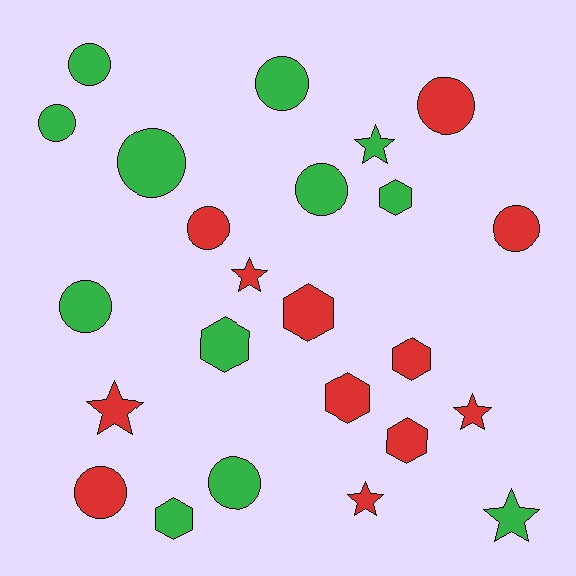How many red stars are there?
There are 4 red stars.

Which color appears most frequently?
Green, with 12 objects.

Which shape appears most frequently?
Circle, with 11 objects.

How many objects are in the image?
There are 24 objects.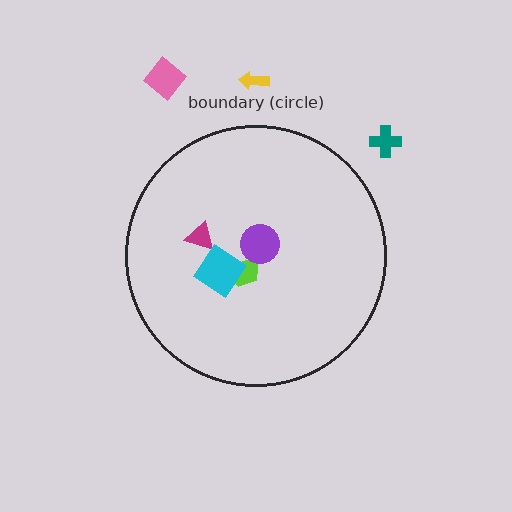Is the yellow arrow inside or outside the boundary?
Outside.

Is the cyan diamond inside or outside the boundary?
Inside.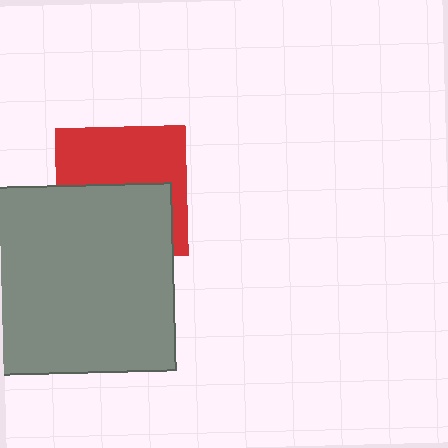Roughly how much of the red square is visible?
About half of it is visible (roughly 50%).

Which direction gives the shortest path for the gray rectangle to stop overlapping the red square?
Moving down gives the shortest separation.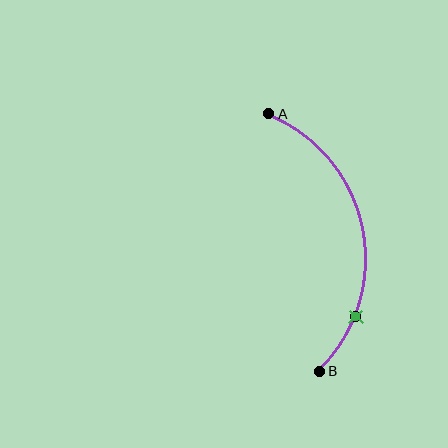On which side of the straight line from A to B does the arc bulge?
The arc bulges to the right of the straight line connecting A and B.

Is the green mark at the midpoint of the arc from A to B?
No. The green mark lies on the arc but is closer to endpoint B. The arc midpoint would be at the point on the curve equidistant along the arc from both A and B.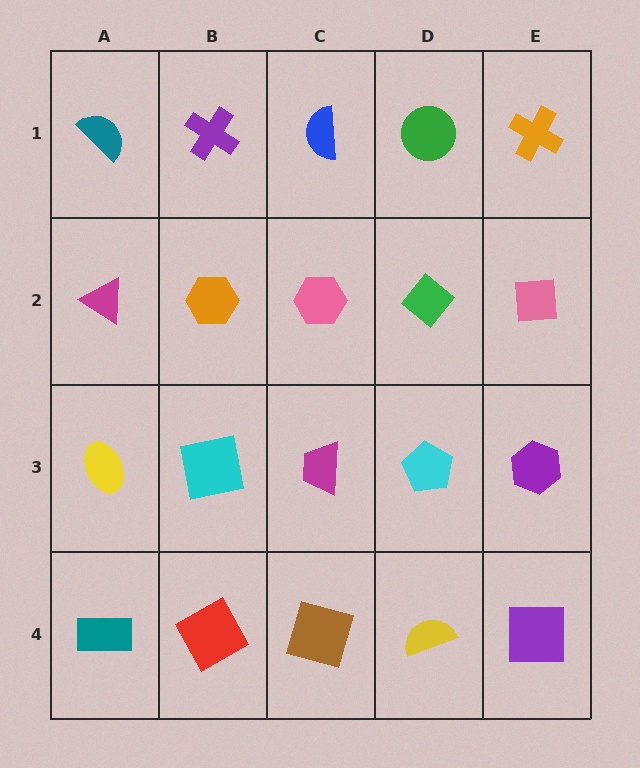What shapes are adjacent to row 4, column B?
A cyan square (row 3, column B), a teal rectangle (row 4, column A), a brown square (row 4, column C).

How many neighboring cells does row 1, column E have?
2.